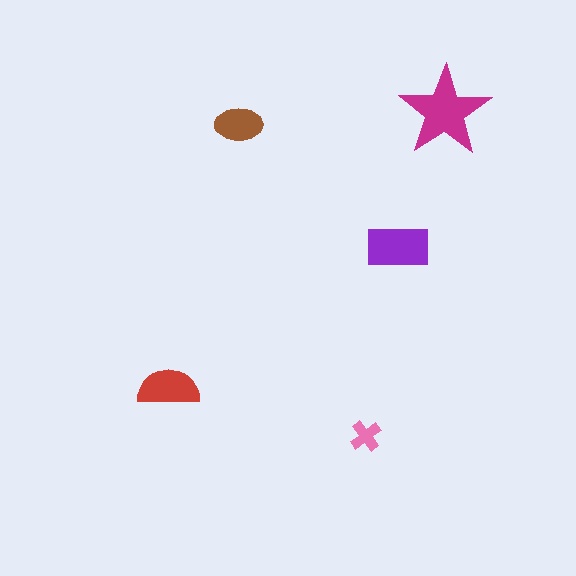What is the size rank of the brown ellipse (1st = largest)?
4th.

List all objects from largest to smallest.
The magenta star, the purple rectangle, the red semicircle, the brown ellipse, the pink cross.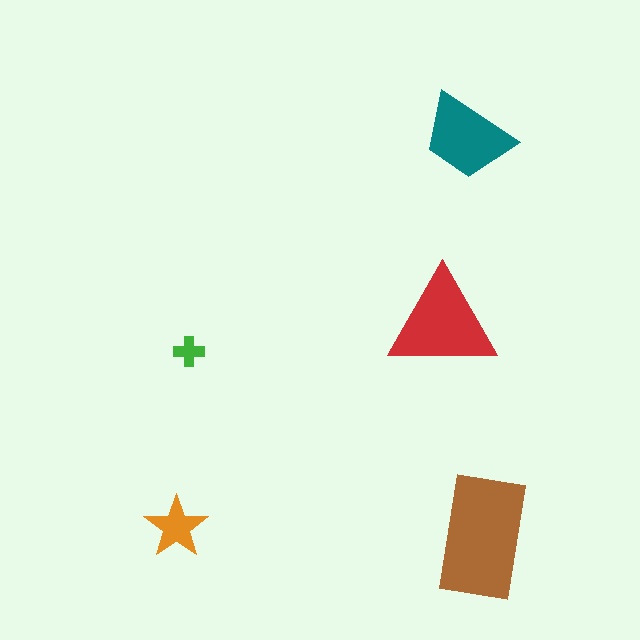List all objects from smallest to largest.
The green cross, the orange star, the teal trapezoid, the red triangle, the brown rectangle.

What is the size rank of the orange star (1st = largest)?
4th.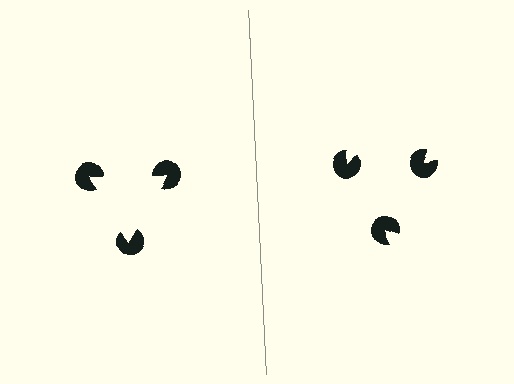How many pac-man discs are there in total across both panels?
6 — 3 on each side.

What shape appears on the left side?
An illusory triangle.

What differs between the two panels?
The pac-man discs are positioned identically on both sides; only the wedge orientations differ. On the left they align to a triangle; on the right they are misaligned.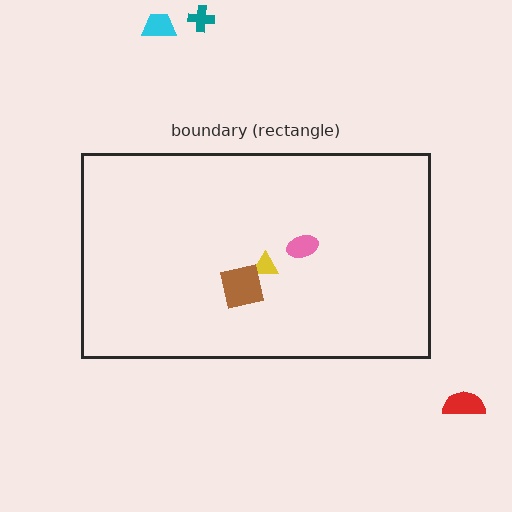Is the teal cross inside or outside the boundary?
Outside.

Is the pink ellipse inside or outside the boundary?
Inside.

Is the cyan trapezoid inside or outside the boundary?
Outside.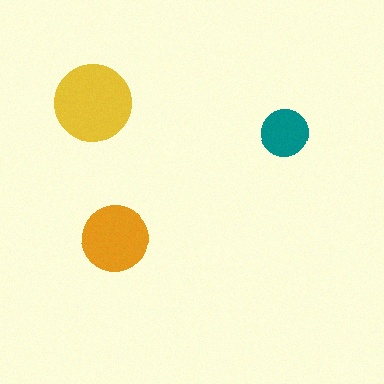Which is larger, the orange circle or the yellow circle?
The yellow one.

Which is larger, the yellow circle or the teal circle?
The yellow one.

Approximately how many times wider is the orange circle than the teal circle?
About 1.5 times wider.